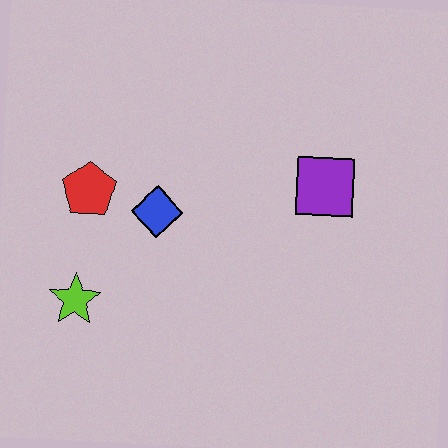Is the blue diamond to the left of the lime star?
No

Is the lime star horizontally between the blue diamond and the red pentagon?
No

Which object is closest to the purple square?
The blue diamond is closest to the purple square.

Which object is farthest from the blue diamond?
The purple square is farthest from the blue diamond.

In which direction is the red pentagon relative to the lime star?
The red pentagon is above the lime star.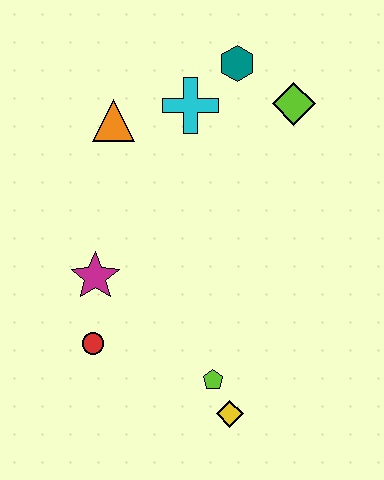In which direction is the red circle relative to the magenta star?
The red circle is below the magenta star.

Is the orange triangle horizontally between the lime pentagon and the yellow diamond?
No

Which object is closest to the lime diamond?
The teal hexagon is closest to the lime diamond.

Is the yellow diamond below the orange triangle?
Yes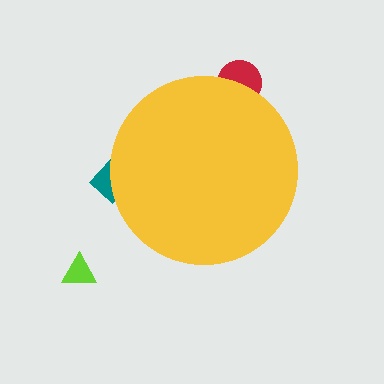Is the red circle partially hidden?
Yes, the red circle is partially hidden behind the yellow circle.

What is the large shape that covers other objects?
A yellow circle.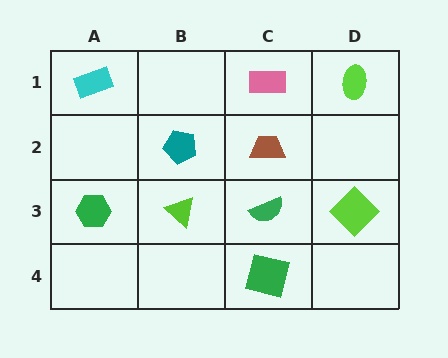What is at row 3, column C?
A green semicircle.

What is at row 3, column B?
A lime triangle.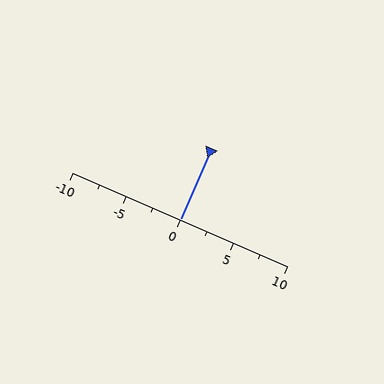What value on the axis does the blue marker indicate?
The marker indicates approximately 0.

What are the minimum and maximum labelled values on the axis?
The axis runs from -10 to 10.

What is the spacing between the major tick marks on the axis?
The major ticks are spaced 5 apart.